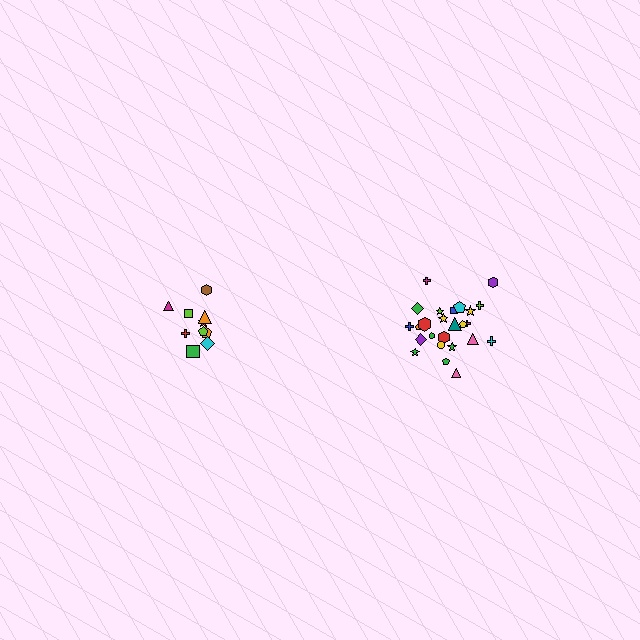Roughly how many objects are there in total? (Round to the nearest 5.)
Roughly 35 objects in total.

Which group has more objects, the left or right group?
The right group.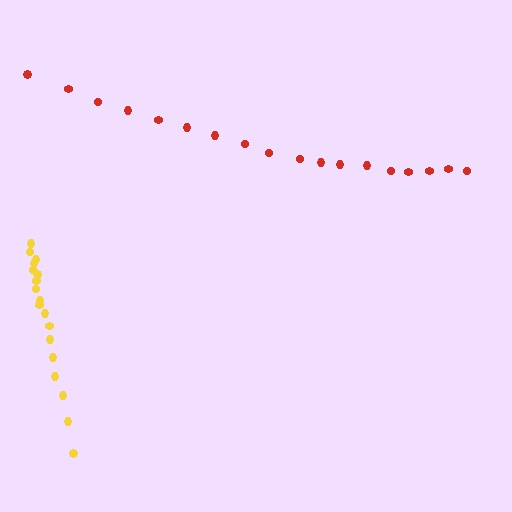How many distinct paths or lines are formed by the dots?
There are 2 distinct paths.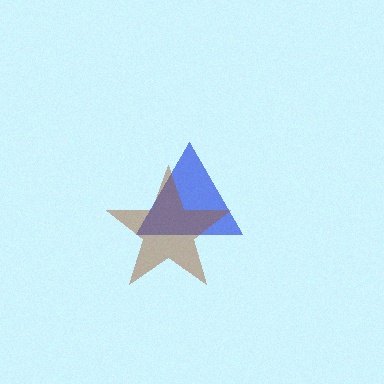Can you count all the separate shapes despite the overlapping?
Yes, there are 2 separate shapes.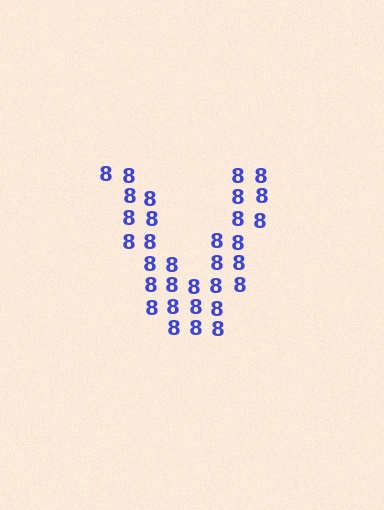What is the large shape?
The large shape is the letter V.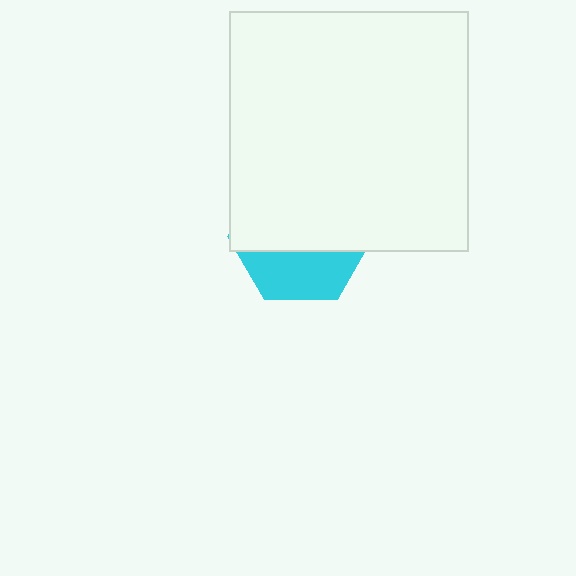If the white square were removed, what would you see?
You would see the complete cyan hexagon.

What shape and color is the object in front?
The object in front is a white square.